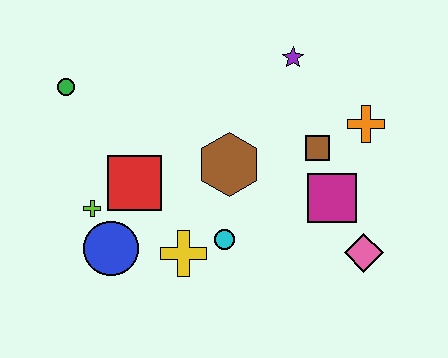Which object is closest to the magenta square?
The brown square is closest to the magenta square.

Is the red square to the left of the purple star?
Yes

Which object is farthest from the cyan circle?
The green circle is farthest from the cyan circle.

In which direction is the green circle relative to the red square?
The green circle is above the red square.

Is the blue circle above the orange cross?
No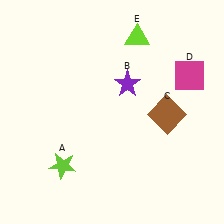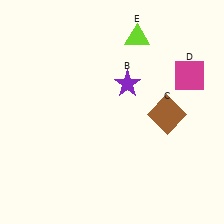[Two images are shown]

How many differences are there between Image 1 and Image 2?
There is 1 difference between the two images.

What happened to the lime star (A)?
The lime star (A) was removed in Image 2. It was in the bottom-left area of Image 1.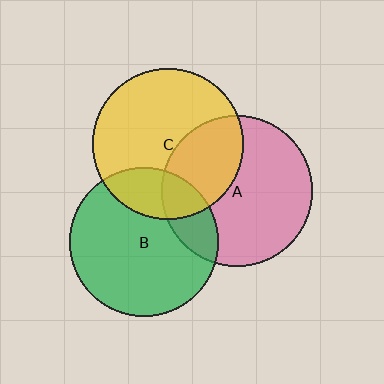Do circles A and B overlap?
Yes.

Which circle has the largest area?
Circle C (yellow).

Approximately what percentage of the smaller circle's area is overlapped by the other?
Approximately 20%.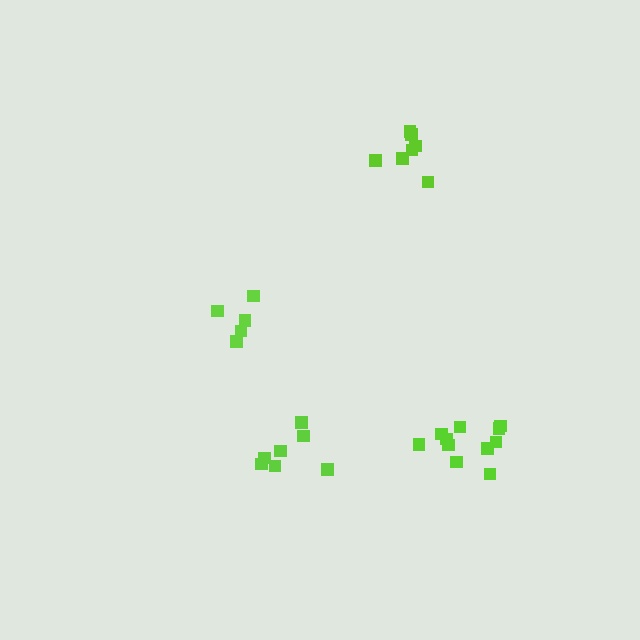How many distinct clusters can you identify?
There are 4 distinct clusters.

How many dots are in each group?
Group 1: 7 dots, Group 2: 11 dots, Group 3: 7 dots, Group 4: 5 dots (30 total).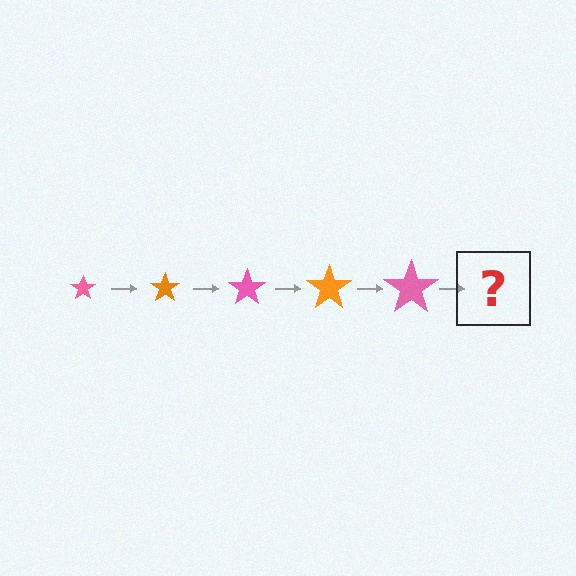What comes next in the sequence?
The next element should be an orange star, larger than the previous one.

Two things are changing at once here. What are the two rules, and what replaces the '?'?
The two rules are that the star grows larger each step and the color cycles through pink and orange. The '?' should be an orange star, larger than the previous one.